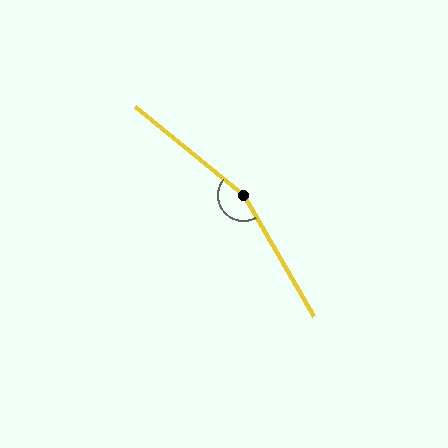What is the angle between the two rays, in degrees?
Approximately 159 degrees.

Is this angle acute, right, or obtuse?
It is obtuse.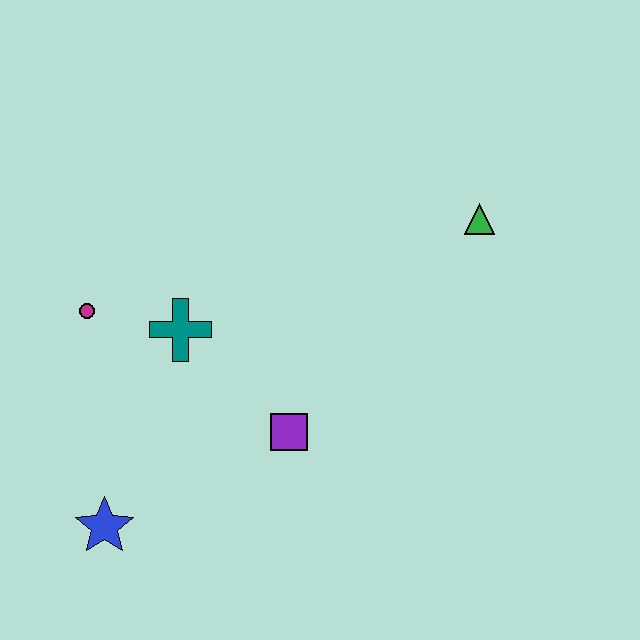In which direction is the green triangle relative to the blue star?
The green triangle is to the right of the blue star.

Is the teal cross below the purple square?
No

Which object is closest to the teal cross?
The magenta circle is closest to the teal cross.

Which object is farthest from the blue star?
The green triangle is farthest from the blue star.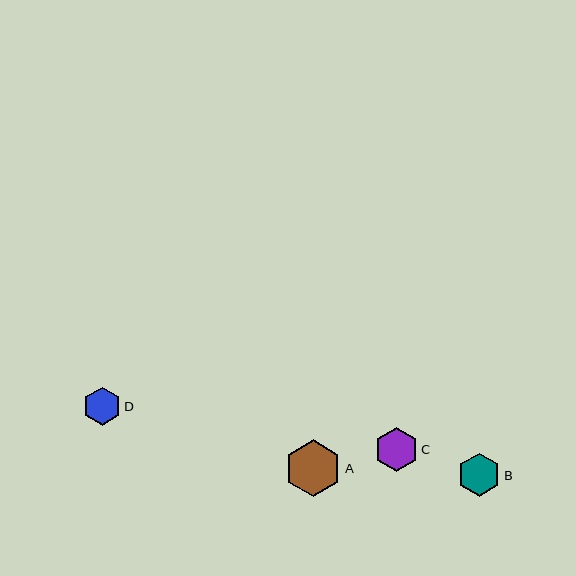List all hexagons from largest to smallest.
From largest to smallest: A, C, B, D.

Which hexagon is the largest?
Hexagon A is the largest with a size of approximately 57 pixels.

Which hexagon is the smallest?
Hexagon D is the smallest with a size of approximately 38 pixels.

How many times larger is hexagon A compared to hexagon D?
Hexagon A is approximately 1.5 times the size of hexagon D.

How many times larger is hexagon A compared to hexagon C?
Hexagon A is approximately 1.3 times the size of hexagon C.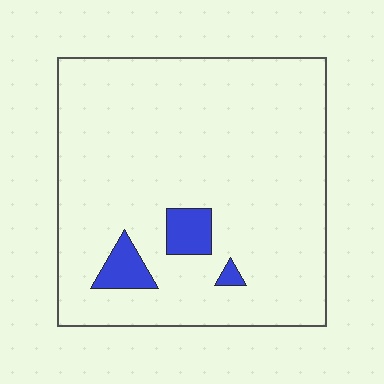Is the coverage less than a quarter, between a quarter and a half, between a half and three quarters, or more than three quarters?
Less than a quarter.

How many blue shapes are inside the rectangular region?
3.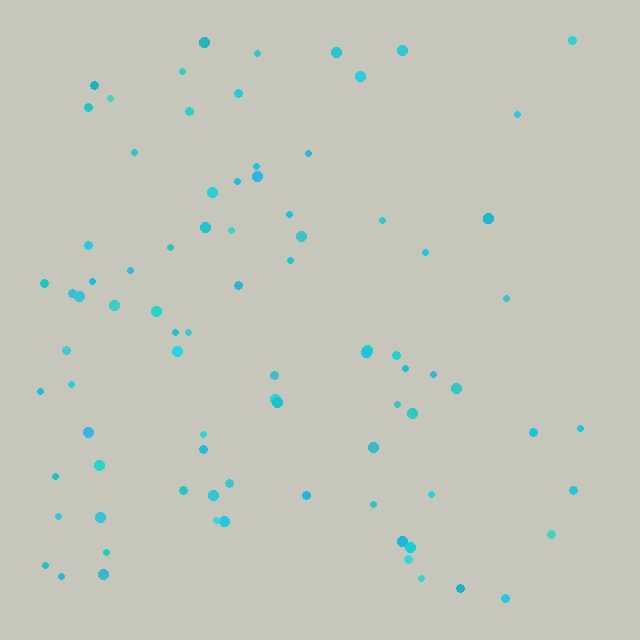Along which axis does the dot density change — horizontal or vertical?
Horizontal.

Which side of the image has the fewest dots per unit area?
The right.